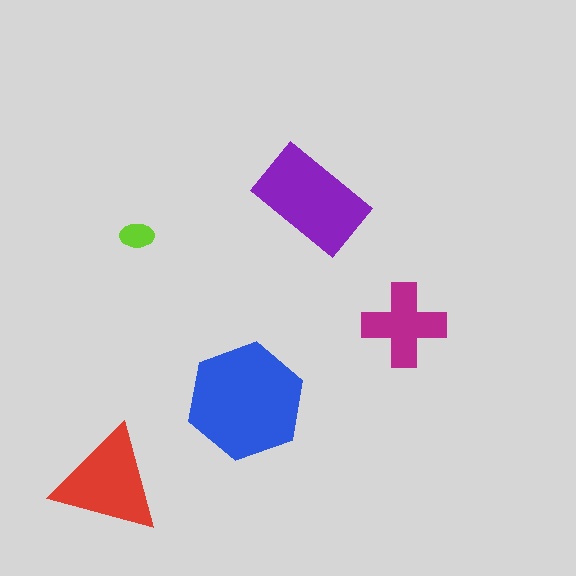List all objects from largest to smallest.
The blue hexagon, the purple rectangle, the red triangle, the magenta cross, the lime ellipse.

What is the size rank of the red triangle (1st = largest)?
3rd.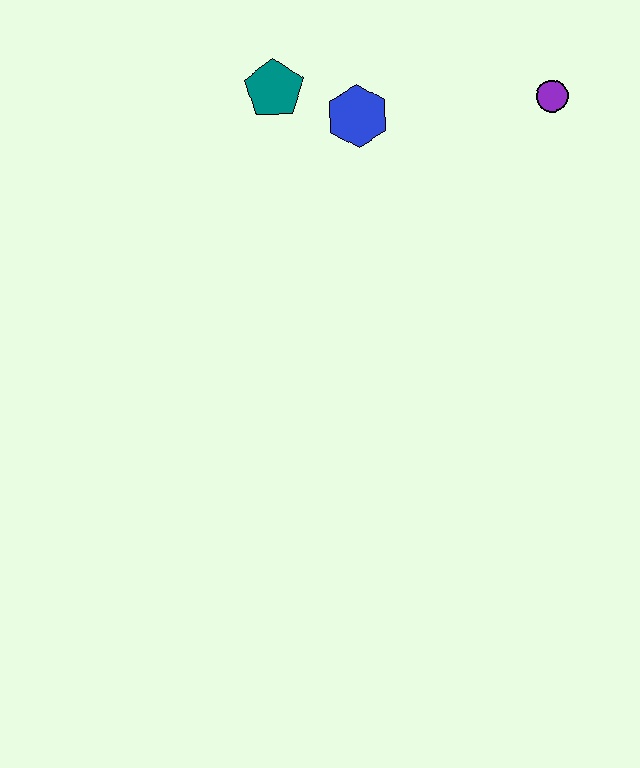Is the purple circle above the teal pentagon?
No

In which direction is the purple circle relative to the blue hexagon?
The purple circle is to the right of the blue hexagon.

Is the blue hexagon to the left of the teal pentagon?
No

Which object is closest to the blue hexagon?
The teal pentagon is closest to the blue hexagon.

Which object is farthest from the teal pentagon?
The purple circle is farthest from the teal pentagon.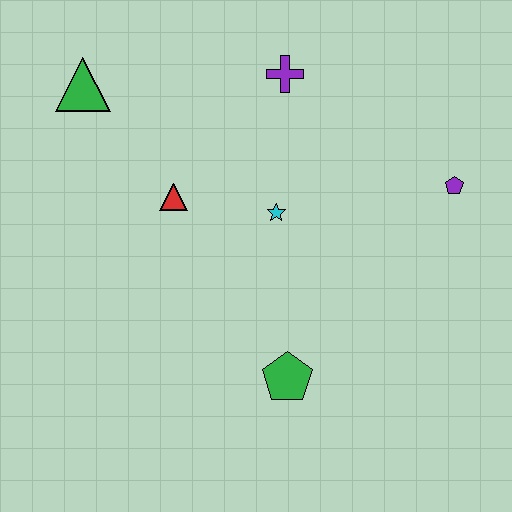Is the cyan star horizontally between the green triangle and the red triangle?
No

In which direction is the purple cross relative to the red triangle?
The purple cross is above the red triangle.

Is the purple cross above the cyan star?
Yes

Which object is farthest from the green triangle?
The purple pentagon is farthest from the green triangle.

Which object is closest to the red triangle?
The cyan star is closest to the red triangle.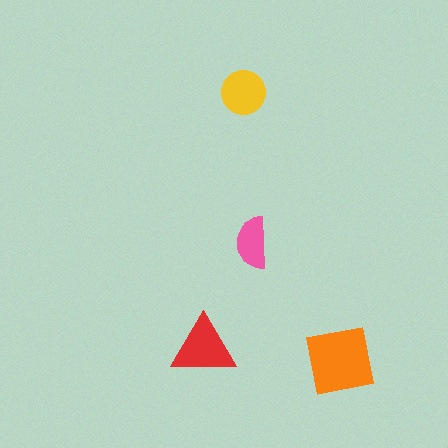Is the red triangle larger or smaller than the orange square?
Smaller.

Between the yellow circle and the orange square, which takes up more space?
The orange square.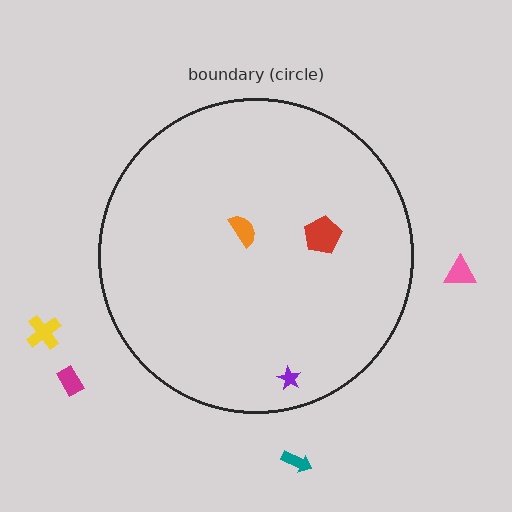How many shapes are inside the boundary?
3 inside, 4 outside.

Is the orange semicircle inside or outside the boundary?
Inside.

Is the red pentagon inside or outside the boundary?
Inside.